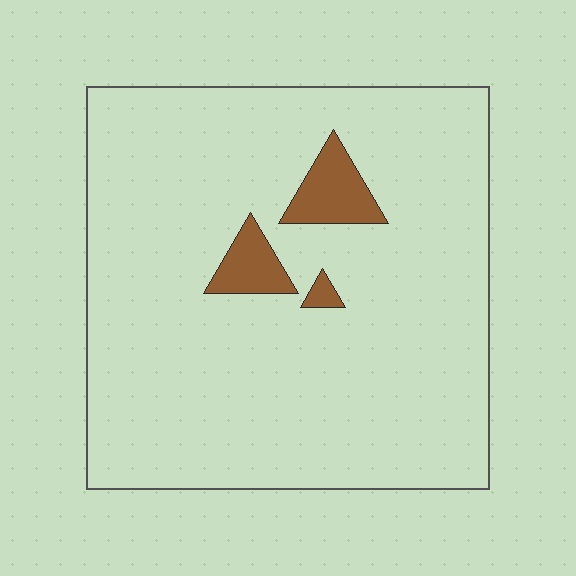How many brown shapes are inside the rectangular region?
3.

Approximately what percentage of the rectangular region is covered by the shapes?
Approximately 5%.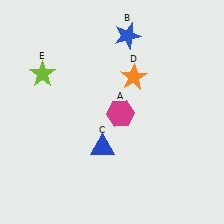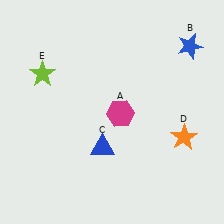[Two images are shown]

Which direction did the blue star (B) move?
The blue star (B) moved right.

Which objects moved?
The objects that moved are: the blue star (B), the orange star (D).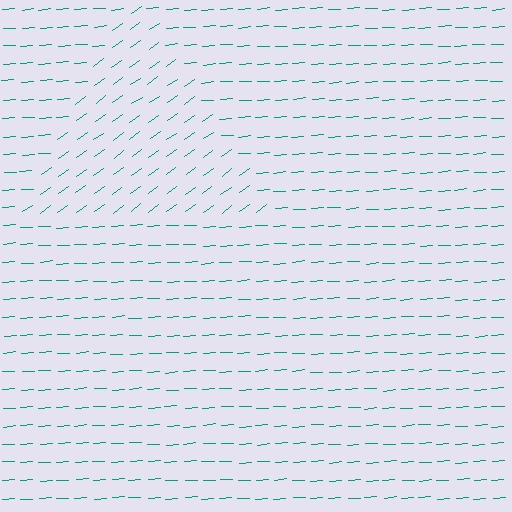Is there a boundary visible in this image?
Yes, there is a texture boundary formed by a change in line orientation.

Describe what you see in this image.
The image is filled with small teal line segments. A triangle region in the image has lines oriented differently from the surrounding lines, creating a visible texture boundary.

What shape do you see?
I see a triangle.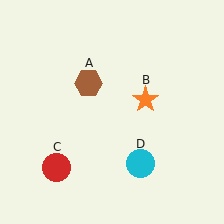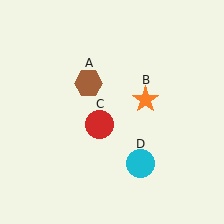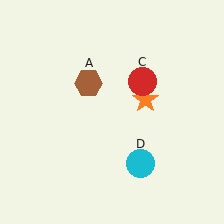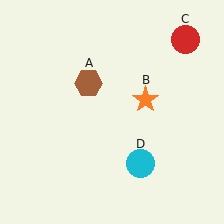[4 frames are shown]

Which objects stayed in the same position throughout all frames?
Brown hexagon (object A) and orange star (object B) and cyan circle (object D) remained stationary.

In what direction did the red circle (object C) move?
The red circle (object C) moved up and to the right.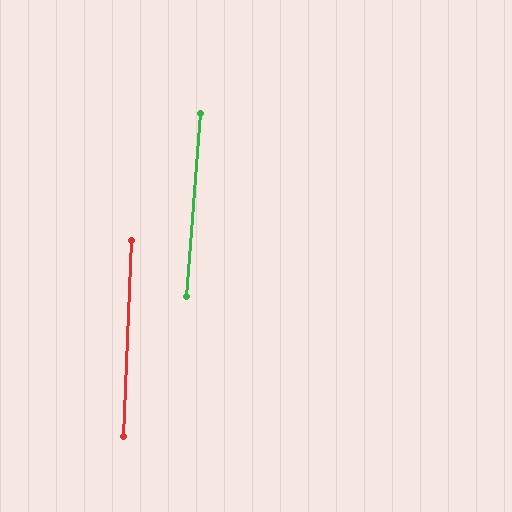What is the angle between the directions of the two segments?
Approximately 2 degrees.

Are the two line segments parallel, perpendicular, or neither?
Parallel — their directions differ by only 1.9°.